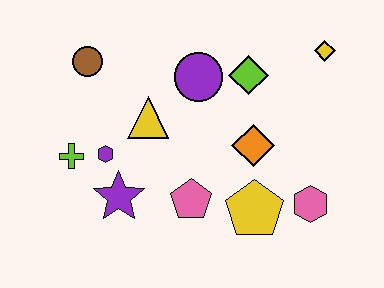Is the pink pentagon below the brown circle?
Yes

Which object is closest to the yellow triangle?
The purple hexagon is closest to the yellow triangle.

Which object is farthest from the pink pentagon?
The yellow diamond is farthest from the pink pentagon.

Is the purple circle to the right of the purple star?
Yes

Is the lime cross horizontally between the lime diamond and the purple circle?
No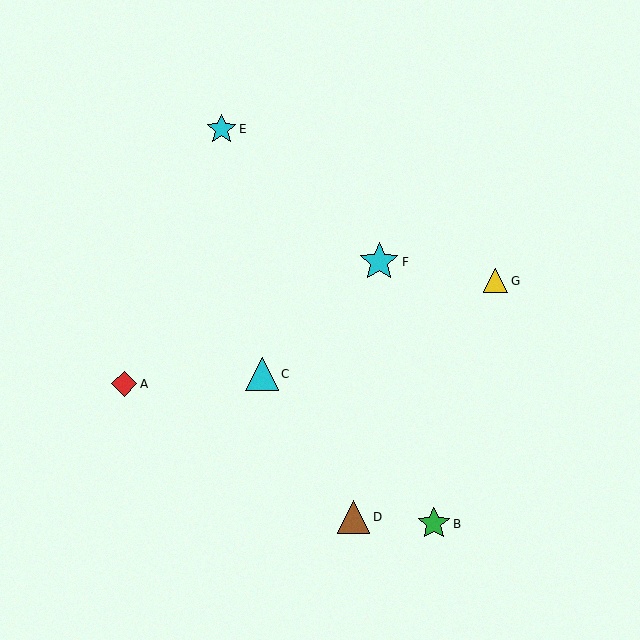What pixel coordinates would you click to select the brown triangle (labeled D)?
Click at (354, 517) to select the brown triangle D.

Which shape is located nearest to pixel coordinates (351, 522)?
The brown triangle (labeled D) at (354, 517) is nearest to that location.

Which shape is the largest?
The cyan star (labeled F) is the largest.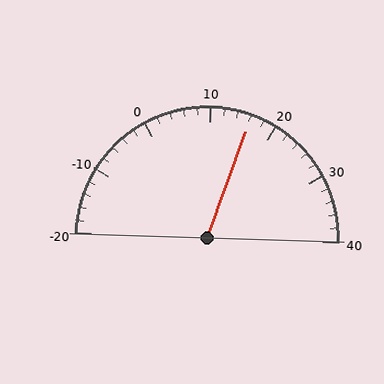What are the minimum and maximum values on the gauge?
The gauge ranges from -20 to 40.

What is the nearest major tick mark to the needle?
The nearest major tick mark is 20.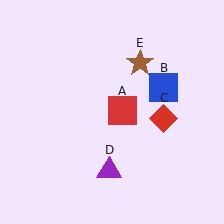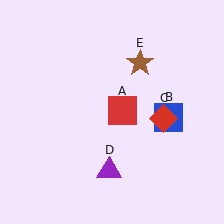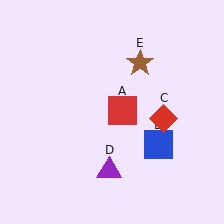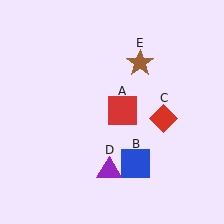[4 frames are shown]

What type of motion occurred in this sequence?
The blue square (object B) rotated clockwise around the center of the scene.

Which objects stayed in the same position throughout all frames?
Red square (object A) and red diamond (object C) and purple triangle (object D) and brown star (object E) remained stationary.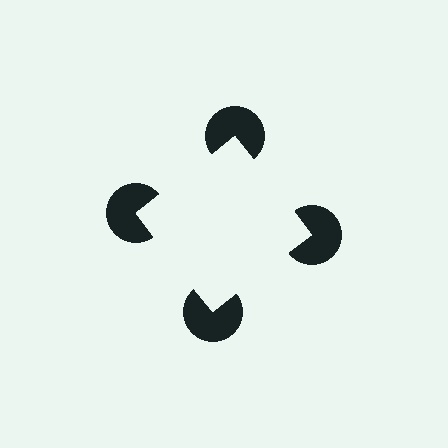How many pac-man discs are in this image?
There are 4 — one at each vertex of the illusory square.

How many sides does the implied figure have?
4 sides.